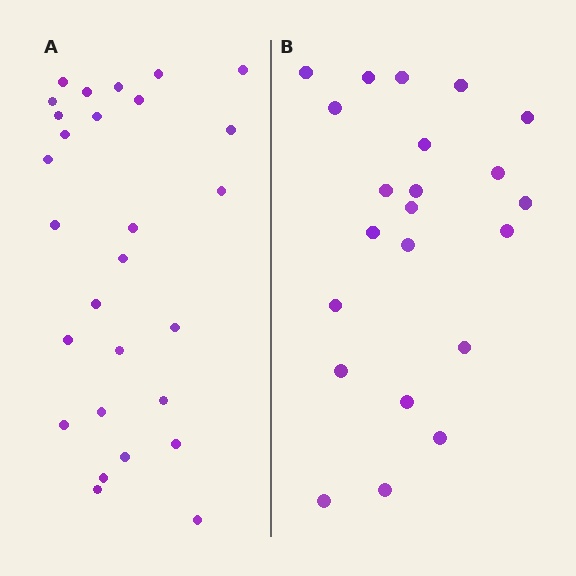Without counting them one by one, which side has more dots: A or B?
Region A (the left region) has more dots.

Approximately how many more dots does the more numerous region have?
Region A has about 6 more dots than region B.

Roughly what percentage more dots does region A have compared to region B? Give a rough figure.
About 25% more.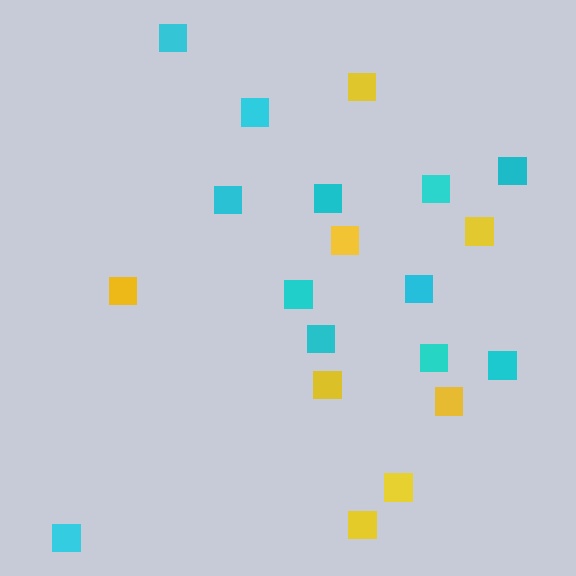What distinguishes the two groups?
There are 2 groups: one group of yellow squares (8) and one group of cyan squares (12).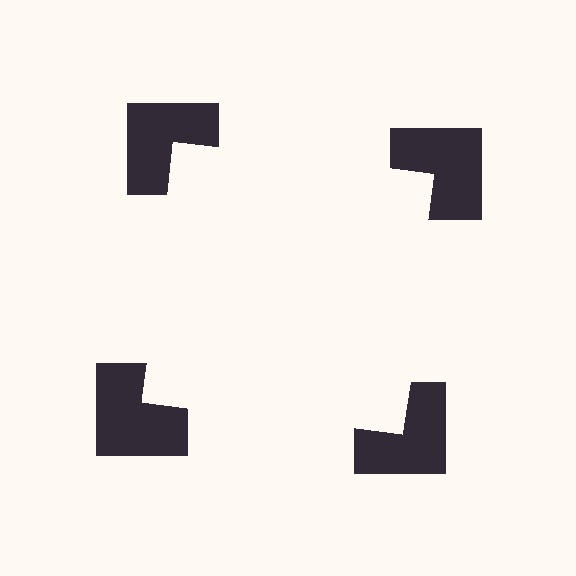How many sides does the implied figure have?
4 sides.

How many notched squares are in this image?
There are 4 — one at each vertex of the illusory square.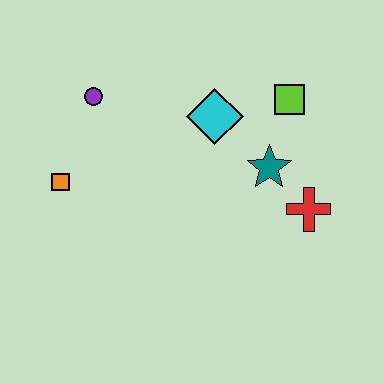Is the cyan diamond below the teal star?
No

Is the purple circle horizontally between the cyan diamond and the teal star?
No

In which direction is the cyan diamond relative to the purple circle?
The cyan diamond is to the right of the purple circle.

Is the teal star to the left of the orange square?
No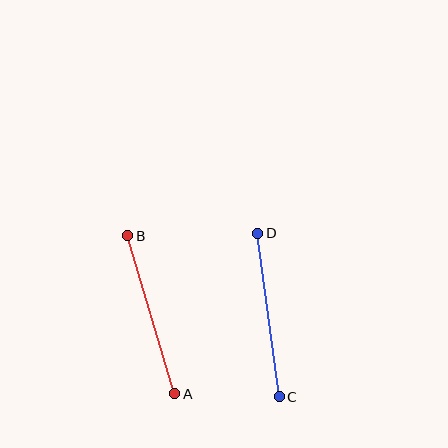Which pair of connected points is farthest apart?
Points C and D are farthest apart.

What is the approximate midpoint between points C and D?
The midpoint is at approximately (269, 315) pixels.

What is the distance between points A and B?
The distance is approximately 165 pixels.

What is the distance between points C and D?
The distance is approximately 165 pixels.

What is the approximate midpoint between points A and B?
The midpoint is at approximately (151, 315) pixels.